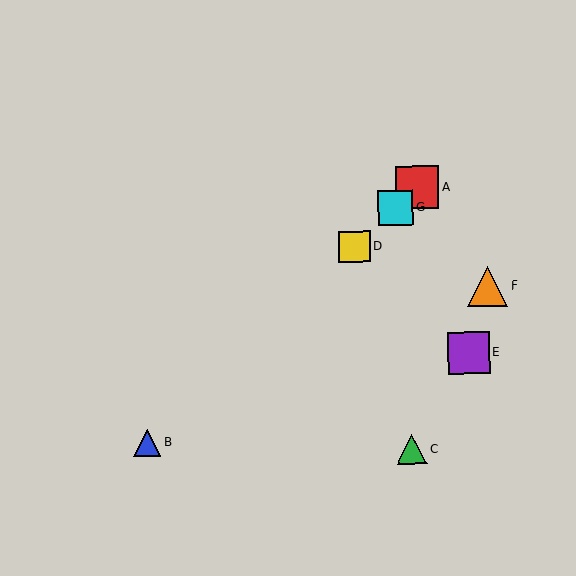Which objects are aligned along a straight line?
Objects A, B, D, G are aligned along a straight line.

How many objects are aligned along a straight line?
4 objects (A, B, D, G) are aligned along a straight line.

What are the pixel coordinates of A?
Object A is at (417, 187).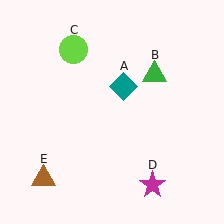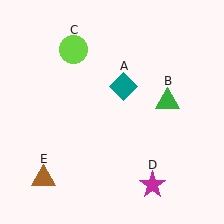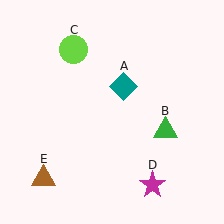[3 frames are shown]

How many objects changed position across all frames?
1 object changed position: green triangle (object B).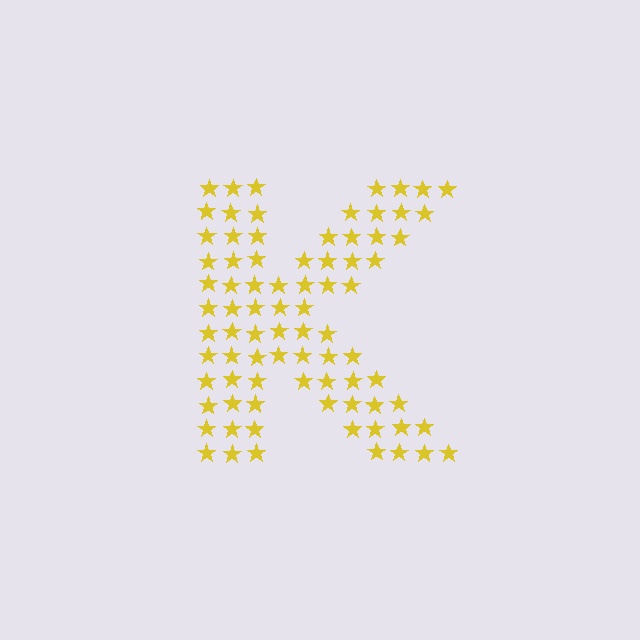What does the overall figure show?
The overall figure shows the letter K.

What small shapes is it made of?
It is made of small stars.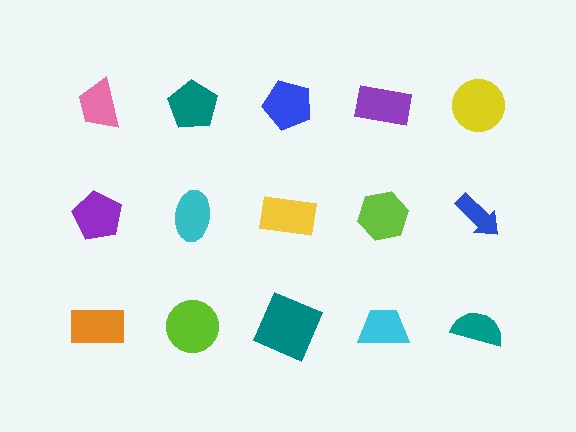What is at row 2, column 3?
A yellow rectangle.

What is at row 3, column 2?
A lime circle.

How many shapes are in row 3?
5 shapes.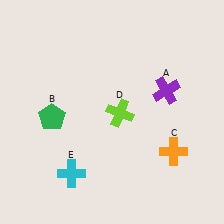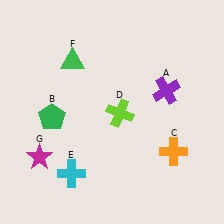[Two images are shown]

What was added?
A green triangle (F), a magenta star (G) were added in Image 2.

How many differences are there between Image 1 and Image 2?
There are 2 differences between the two images.